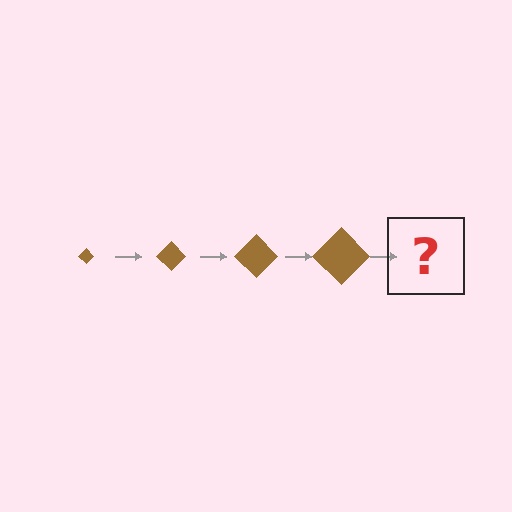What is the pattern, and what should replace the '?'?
The pattern is that the diamond gets progressively larger each step. The '?' should be a brown diamond, larger than the previous one.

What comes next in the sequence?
The next element should be a brown diamond, larger than the previous one.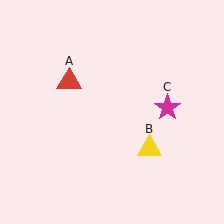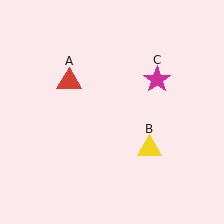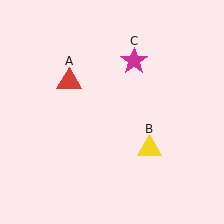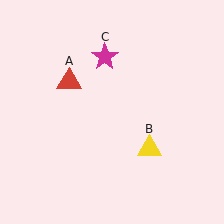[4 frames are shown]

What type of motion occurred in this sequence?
The magenta star (object C) rotated counterclockwise around the center of the scene.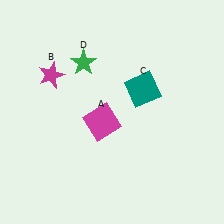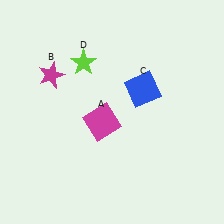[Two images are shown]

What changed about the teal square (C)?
In Image 1, C is teal. In Image 2, it changed to blue.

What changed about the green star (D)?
In Image 1, D is green. In Image 2, it changed to lime.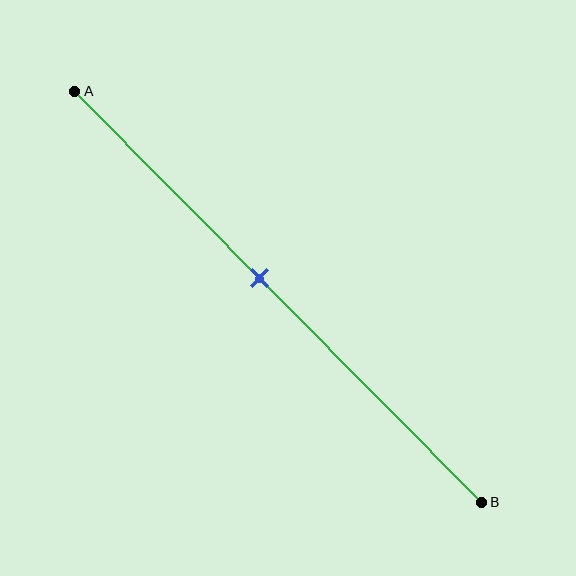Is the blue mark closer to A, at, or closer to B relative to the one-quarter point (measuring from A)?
The blue mark is closer to point B than the one-quarter point of segment AB.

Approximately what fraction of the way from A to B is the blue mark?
The blue mark is approximately 45% of the way from A to B.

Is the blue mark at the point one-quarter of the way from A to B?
No, the mark is at about 45% from A, not at the 25% one-quarter point.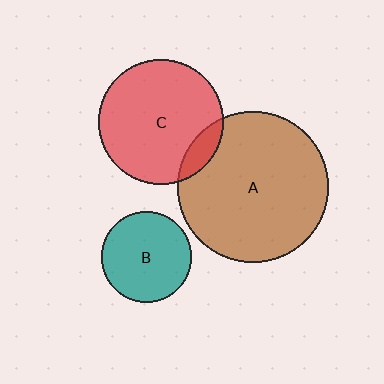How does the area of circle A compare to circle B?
Approximately 2.8 times.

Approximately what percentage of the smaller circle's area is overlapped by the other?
Approximately 10%.